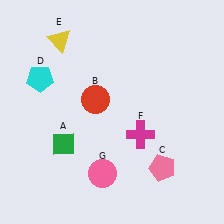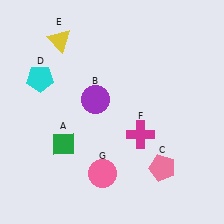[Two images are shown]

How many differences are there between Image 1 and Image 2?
There is 1 difference between the two images.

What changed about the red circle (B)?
In Image 1, B is red. In Image 2, it changed to purple.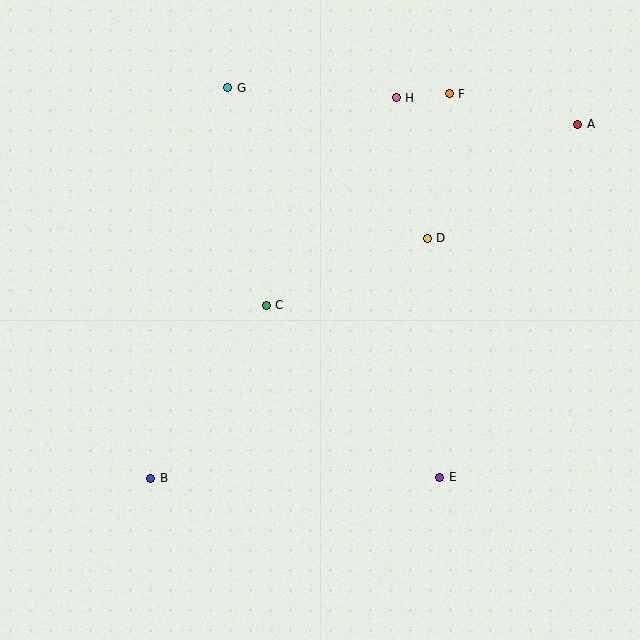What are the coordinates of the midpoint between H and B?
The midpoint between H and B is at (274, 288).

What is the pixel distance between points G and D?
The distance between G and D is 250 pixels.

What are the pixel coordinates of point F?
Point F is at (449, 94).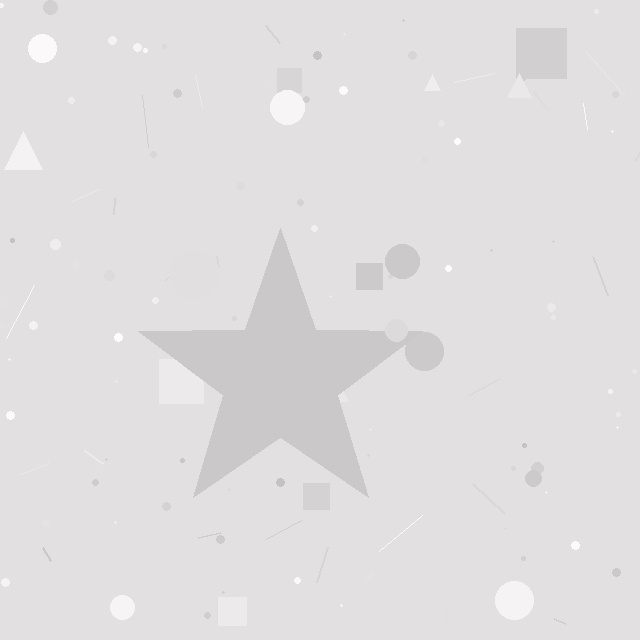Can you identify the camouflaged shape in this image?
The camouflaged shape is a star.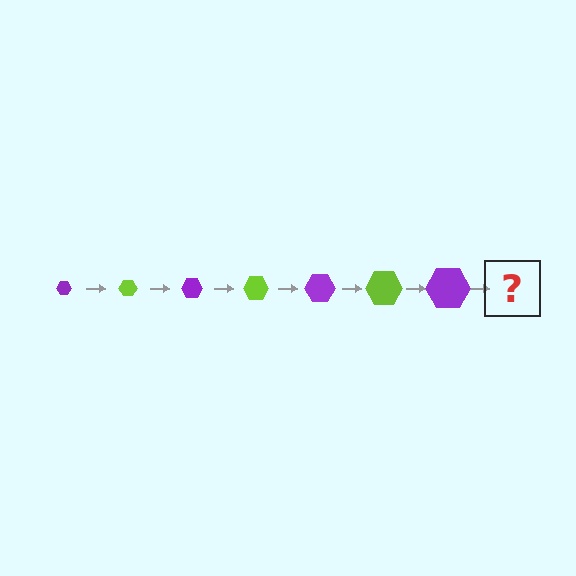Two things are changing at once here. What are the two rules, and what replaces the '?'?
The two rules are that the hexagon grows larger each step and the color cycles through purple and lime. The '?' should be a lime hexagon, larger than the previous one.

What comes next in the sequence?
The next element should be a lime hexagon, larger than the previous one.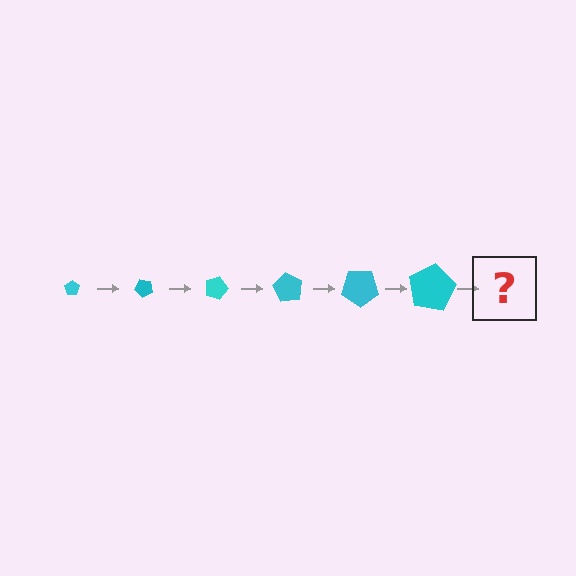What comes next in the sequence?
The next element should be a pentagon, larger than the previous one and rotated 270 degrees from the start.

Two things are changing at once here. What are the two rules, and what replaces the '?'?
The two rules are that the pentagon grows larger each step and it rotates 45 degrees each step. The '?' should be a pentagon, larger than the previous one and rotated 270 degrees from the start.